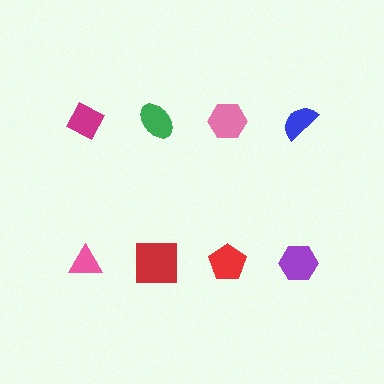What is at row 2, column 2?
A red square.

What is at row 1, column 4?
A blue semicircle.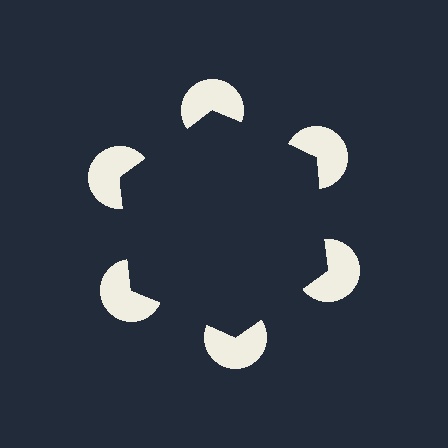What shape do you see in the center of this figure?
An illusory hexagon — its edges are inferred from the aligned wedge cuts in the pac-man discs, not physically drawn.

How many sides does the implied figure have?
6 sides.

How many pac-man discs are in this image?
There are 6 — one at each vertex of the illusory hexagon.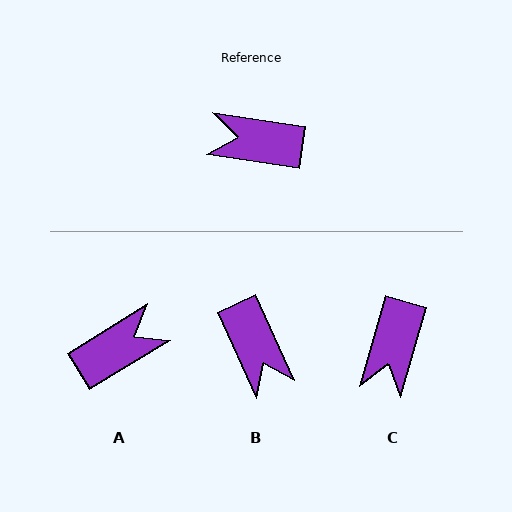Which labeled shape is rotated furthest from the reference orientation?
A, about 140 degrees away.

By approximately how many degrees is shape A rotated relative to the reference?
Approximately 140 degrees clockwise.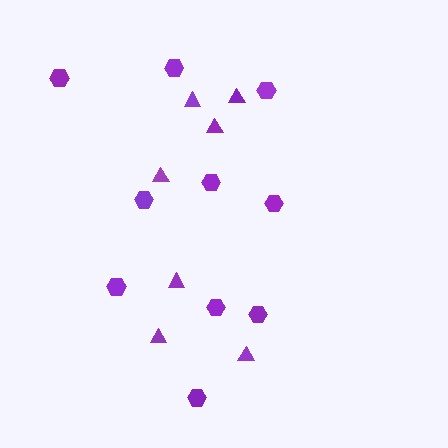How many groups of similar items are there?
There are 2 groups: one group of hexagons (10) and one group of triangles (7).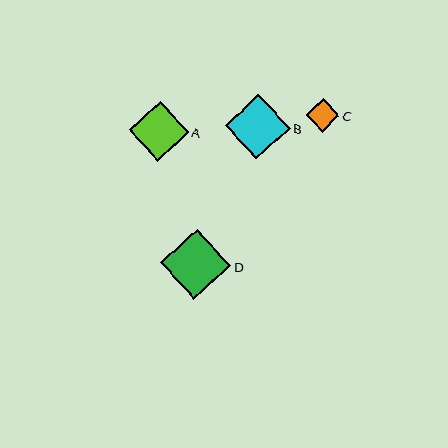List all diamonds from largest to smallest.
From largest to smallest: D, B, A, C.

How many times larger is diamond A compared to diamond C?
Diamond A is approximately 1.8 times the size of diamond C.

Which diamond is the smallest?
Diamond C is the smallest with a size of approximately 34 pixels.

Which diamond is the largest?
Diamond D is the largest with a size of approximately 70 pixels.